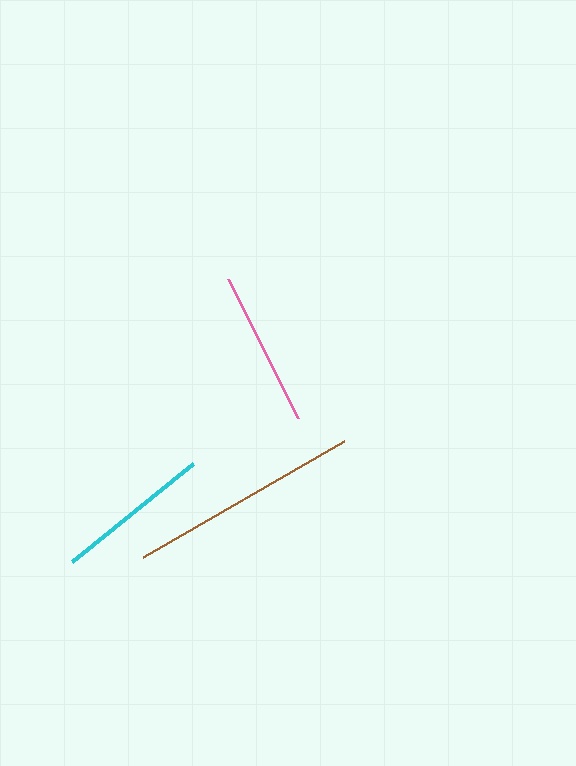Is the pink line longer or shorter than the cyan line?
The pink line is longer than the cyan line.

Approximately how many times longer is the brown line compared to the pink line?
The brown line is approximately 1.5 times the length of the pink line.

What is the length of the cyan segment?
The cyan segment is approximately 156 pixels long.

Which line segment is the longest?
The brown line is the longest at approximately 233 pixels.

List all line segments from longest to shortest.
From longest to shortest: brown, pink, cyan.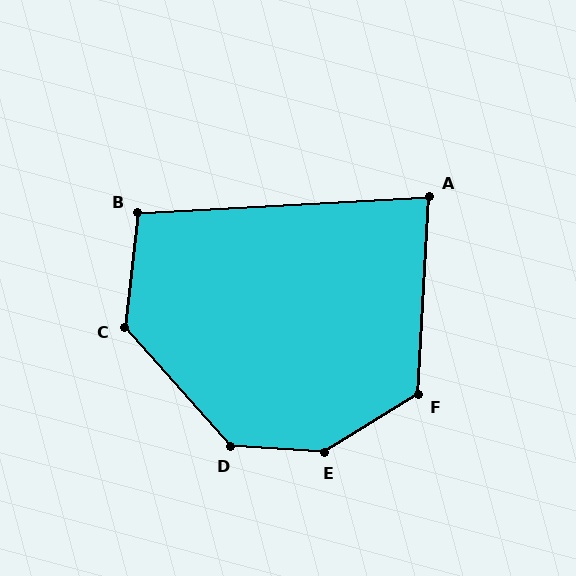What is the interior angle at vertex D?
Approximately 136 degrees (obtuse).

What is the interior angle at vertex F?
Approximately 125 degrees (obtuse).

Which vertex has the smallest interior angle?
A, at approximately 84 degrees.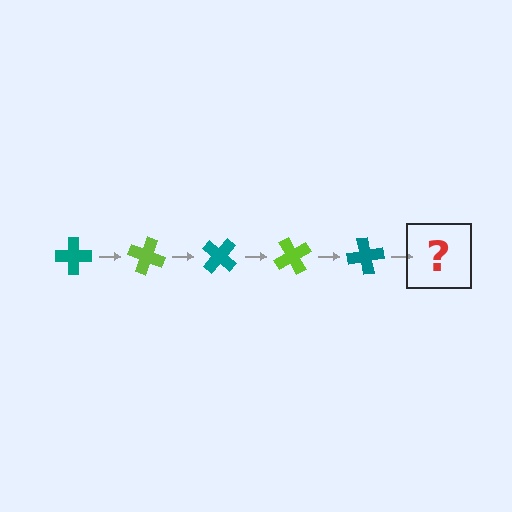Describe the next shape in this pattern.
It should be a lime cross, rotated 100 degrees from the start.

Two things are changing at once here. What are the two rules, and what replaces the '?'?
The two rules are that it rotates 20 degrees each step and the color cycles through teal and lime. The '?' should be a lime cross, rotated 100 degrees from the start.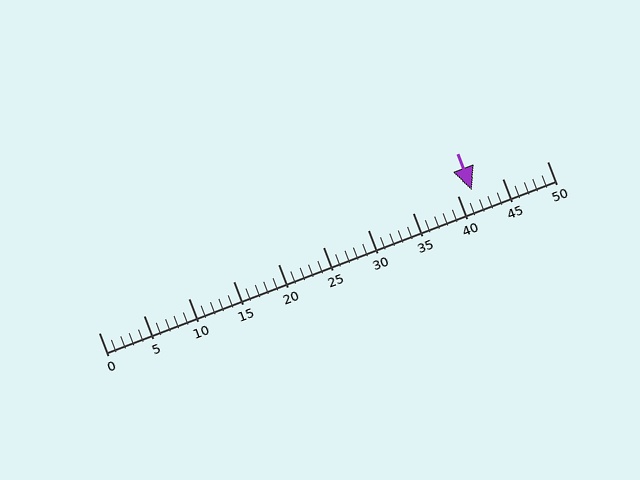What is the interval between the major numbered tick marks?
The major tick marks are spaced 5 units apart.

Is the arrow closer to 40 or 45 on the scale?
The arrow is closer to 40.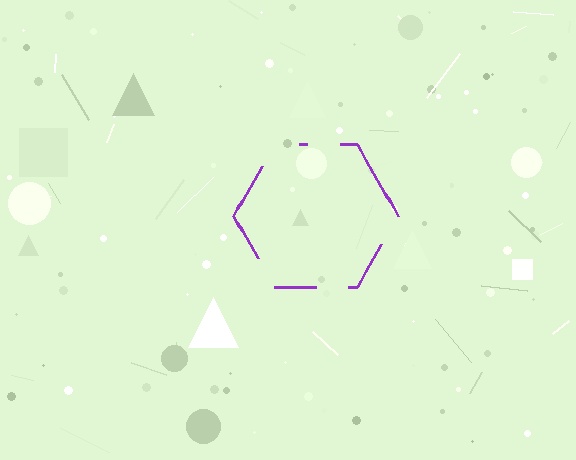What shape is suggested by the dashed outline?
The dashed outline suggests a hexagon.